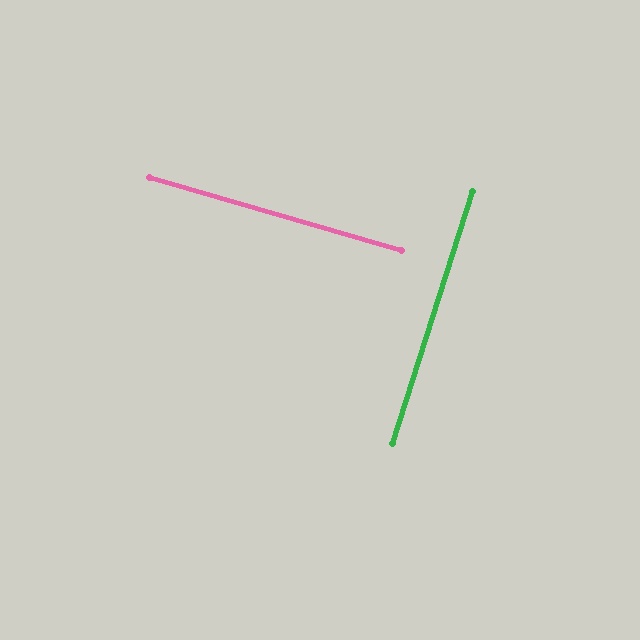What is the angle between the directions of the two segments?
Approximately 89 degrees.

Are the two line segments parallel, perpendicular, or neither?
Perpendicular — they meet at approximately 89°.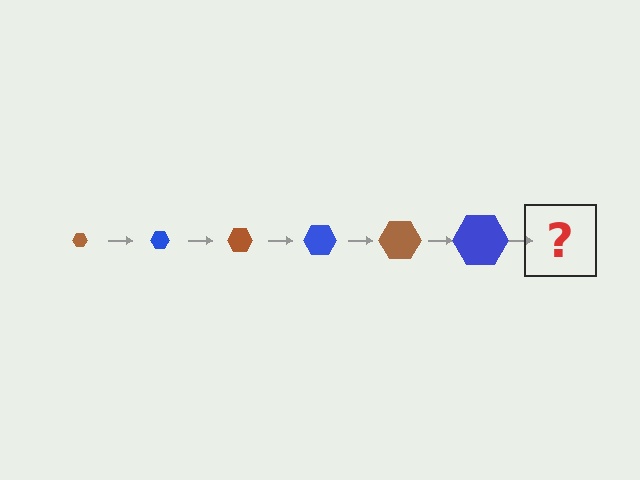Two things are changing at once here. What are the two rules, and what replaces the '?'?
The two rules are that the hexagon grows larger each step and the color cycles through brown and blue. The '?' should be a brown hexagon, larger than the previous one.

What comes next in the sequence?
The next element should be a brown hexagon, larger than the previous one.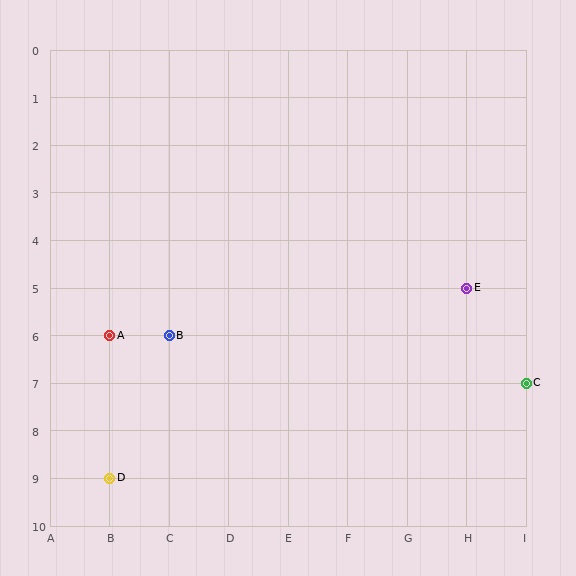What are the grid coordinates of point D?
Point D is at grid coordinates (B, 9).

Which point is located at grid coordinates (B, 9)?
Point D is at (B, 9).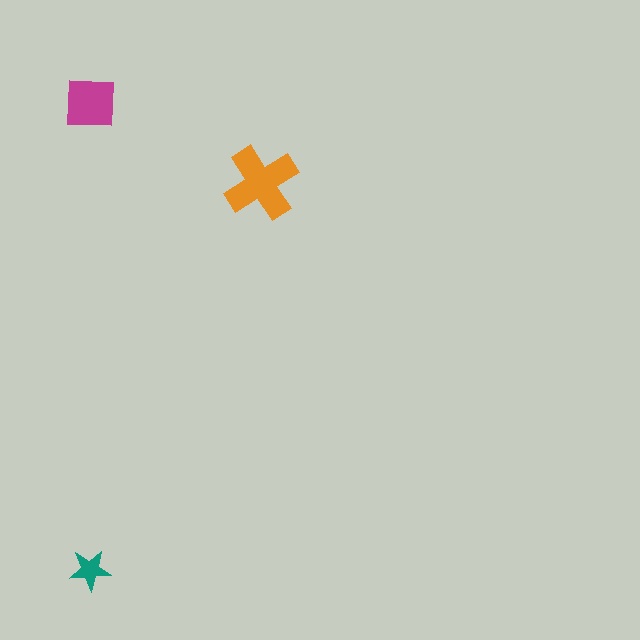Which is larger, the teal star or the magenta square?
The magenta square.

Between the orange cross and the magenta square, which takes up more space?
The orange cross.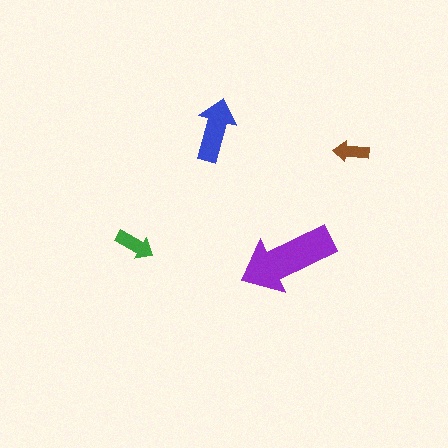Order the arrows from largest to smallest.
the purple one, the blue one, the green one, the brown one.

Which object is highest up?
The blue arrow is topmost.